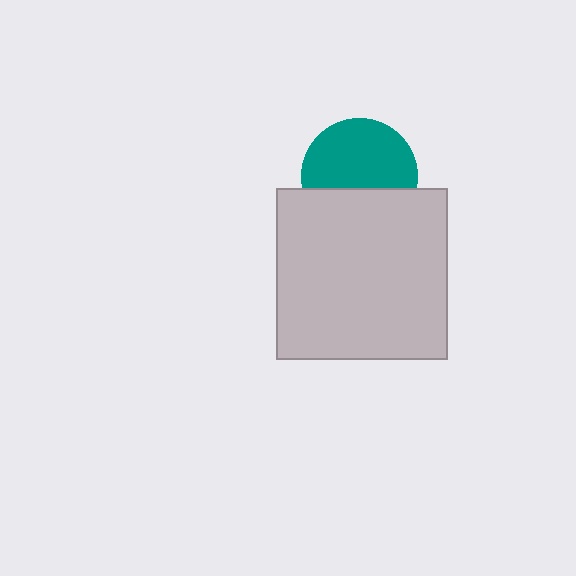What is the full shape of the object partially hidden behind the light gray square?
The partially hidden object is a teal circle.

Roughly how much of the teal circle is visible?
About half of it is visible (roughly 62%).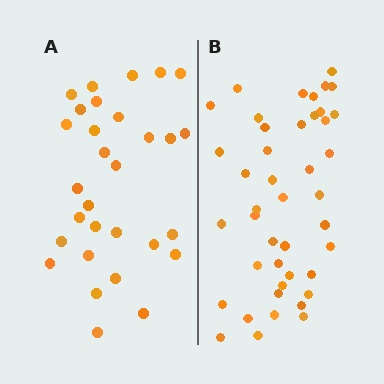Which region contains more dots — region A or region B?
Region B (the right region) has more dots.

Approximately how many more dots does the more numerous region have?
Region B has approximately 15 more dots than region A.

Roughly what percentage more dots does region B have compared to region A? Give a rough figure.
About 45% more.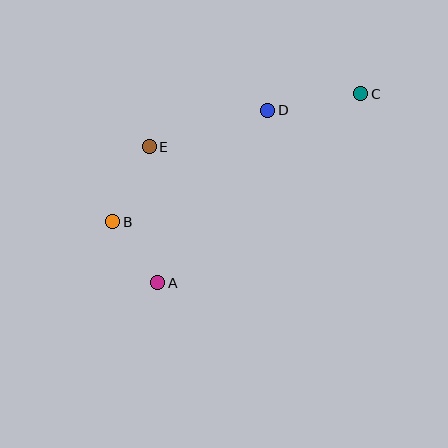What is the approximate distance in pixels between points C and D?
The distance between C and D is approximately 94 pixels.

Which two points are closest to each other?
Points A and B are closest to each other.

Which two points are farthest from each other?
Points B and C are farthest from each other.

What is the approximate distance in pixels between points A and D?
The distance between A and D is approximately 204 pixels.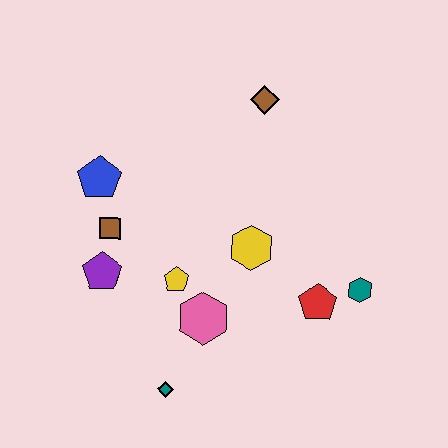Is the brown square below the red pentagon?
No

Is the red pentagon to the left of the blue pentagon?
No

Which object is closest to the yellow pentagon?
The pink hexagon is closest to the yellow pentagon.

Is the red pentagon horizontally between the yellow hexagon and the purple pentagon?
No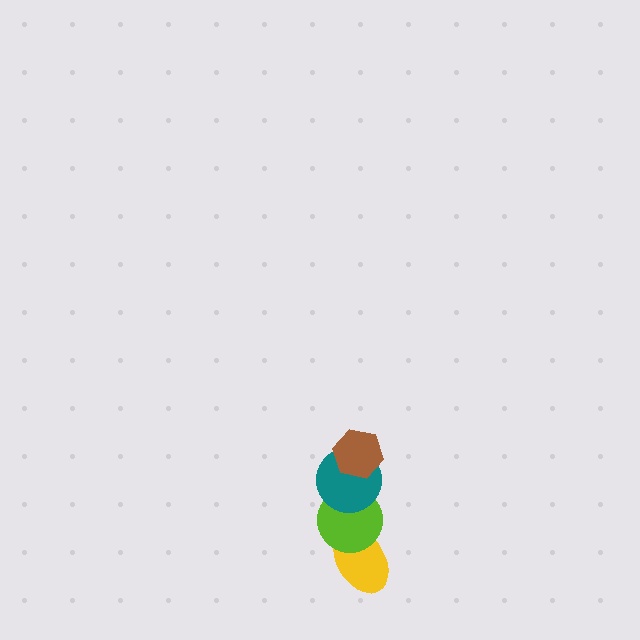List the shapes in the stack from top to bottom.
From top to bottom: the brown hexagon, the teal circle, the lime circle, the yellow ellipse.